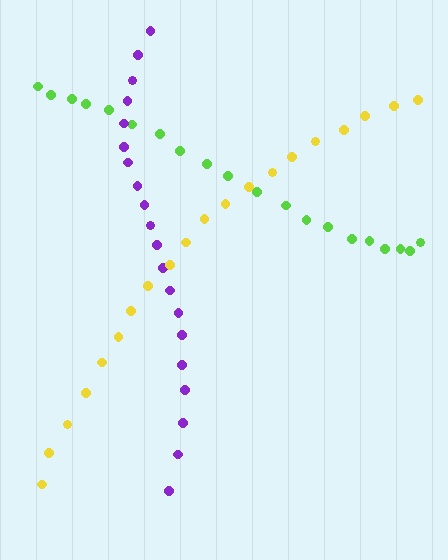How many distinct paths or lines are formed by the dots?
There are 3 distinct paths.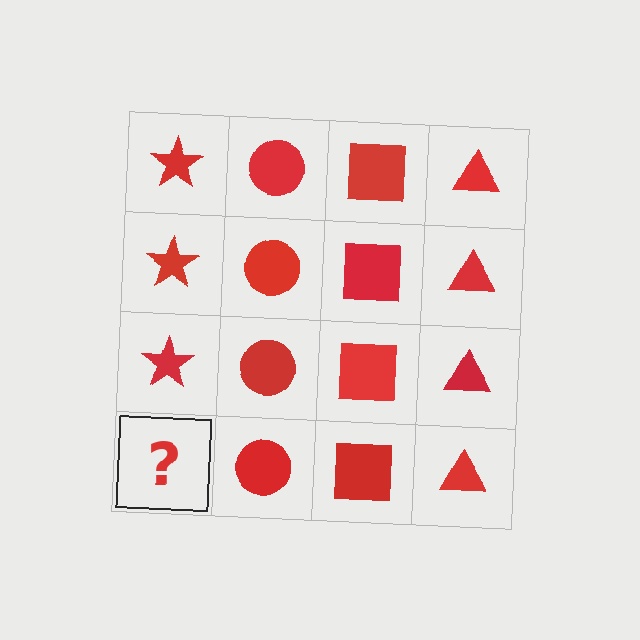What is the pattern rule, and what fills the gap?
The rule is that each column has a consistent shape. The gap should be filled with a red star.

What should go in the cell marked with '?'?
The missing cell should contain a red star.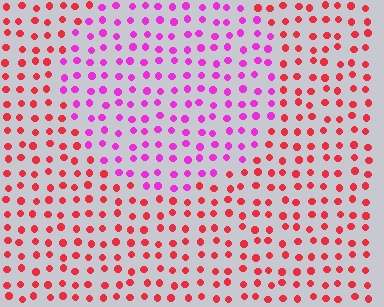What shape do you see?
I see a circle.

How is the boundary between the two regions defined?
The boundary is defined purely by a slight shift in hue (about 49 degrees). Spacing, size, and orientation are identical on both sides.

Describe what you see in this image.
The image is filled with small red elements in a uniform arrangement. A circle-shaped region is visible where the elements are tinted to a slightly different hue, forming a subtle color boundary.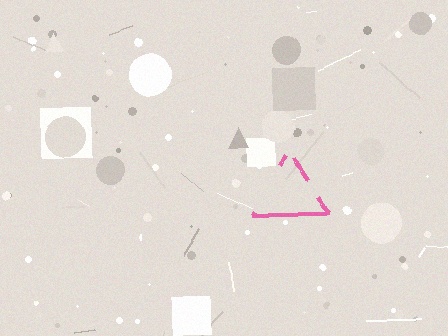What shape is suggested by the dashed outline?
The dashed outline suggests a triangle.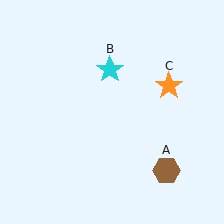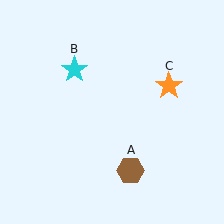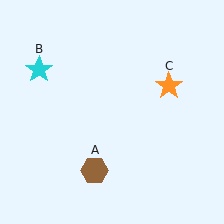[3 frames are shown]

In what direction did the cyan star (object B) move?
The cyan star (object B) moved left.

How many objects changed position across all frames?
2 objects changed position: brown hexagon (object A), cyan star (object B).